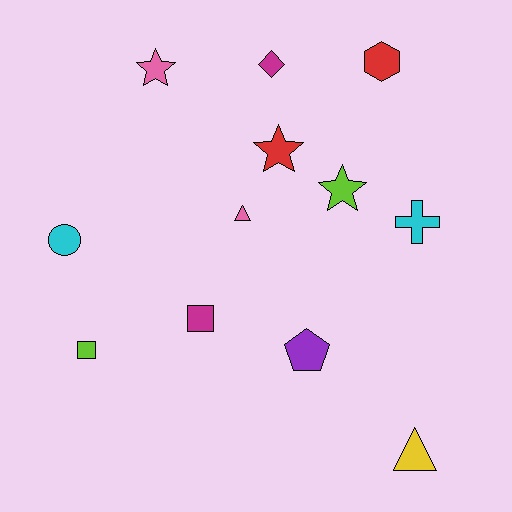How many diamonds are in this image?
There is 1 diamond.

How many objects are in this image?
There are 12 objects.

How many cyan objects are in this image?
There are 2 cyan objects.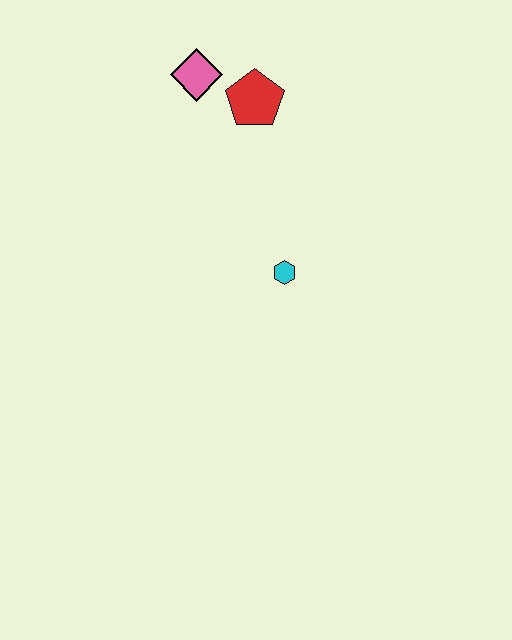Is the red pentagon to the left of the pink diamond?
No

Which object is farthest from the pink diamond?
The cyan hexagon is farthest from the pink diamond.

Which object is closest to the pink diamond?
The red pentagon is closest to the pink diamond.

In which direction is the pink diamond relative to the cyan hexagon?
The pink diamond is above the cyan hexagon.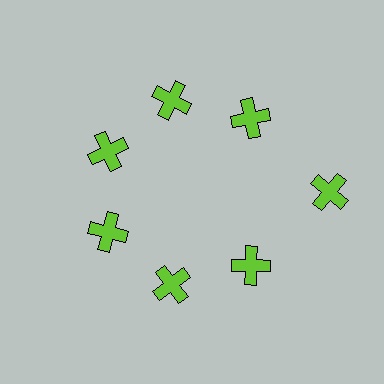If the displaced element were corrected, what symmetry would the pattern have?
It would have 7-fold rotational symmetry — the pattern would map onto itself every 51 degrees.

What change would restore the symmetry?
The symmetry would be restored by moving it inward, back onto the ring so that all 7 crosses sit at equal angles and equal distance from the center.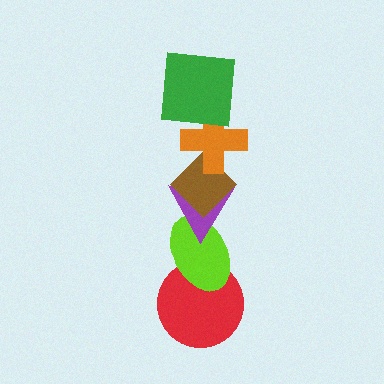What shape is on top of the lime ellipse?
The purple triangle is on top of the lime ellipse.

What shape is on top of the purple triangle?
The brown diamond is on top of the purple triangle.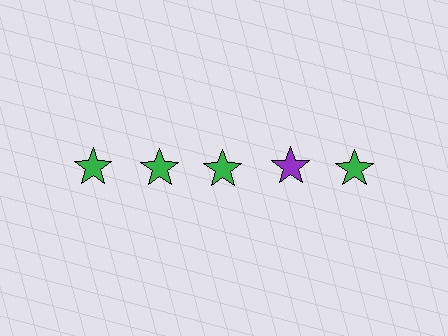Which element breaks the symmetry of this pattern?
The purple star in the top row, second from right column breaks the symmetry. All other shapes are green stars.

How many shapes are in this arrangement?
There are 5 shapes arranged in a grid pattern.